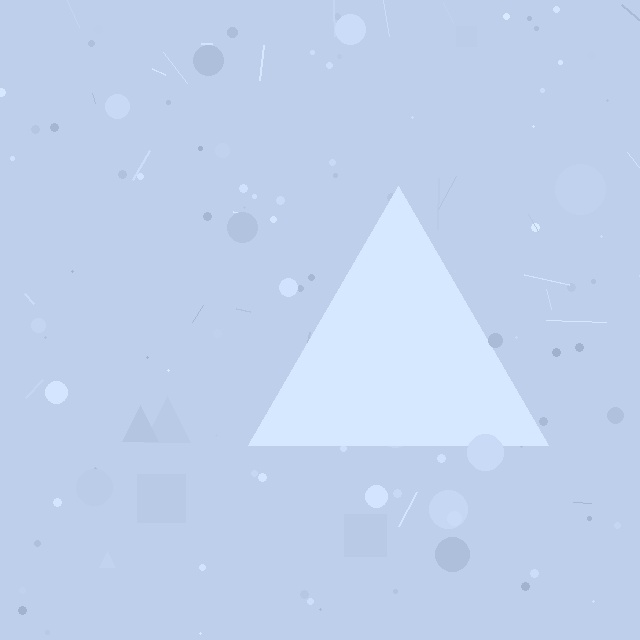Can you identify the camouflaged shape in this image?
The camouflaged shape is a triangle.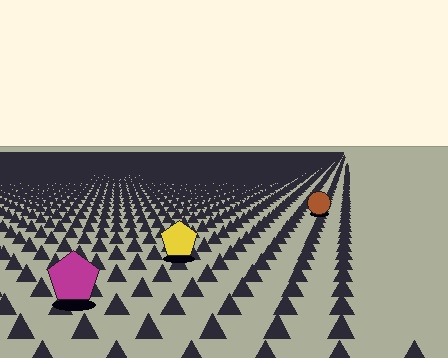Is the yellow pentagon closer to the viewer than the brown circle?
Yes. The yellow pentagon is closer — you can tell from the texture gradient: the ground texture is coarser near it.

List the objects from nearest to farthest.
From nearest to farthest: the magenta pentagon, the yellow pentagon, the brown circle.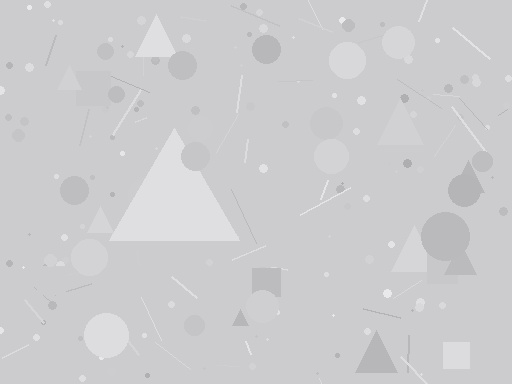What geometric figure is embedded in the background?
A triangle is embedded in the background.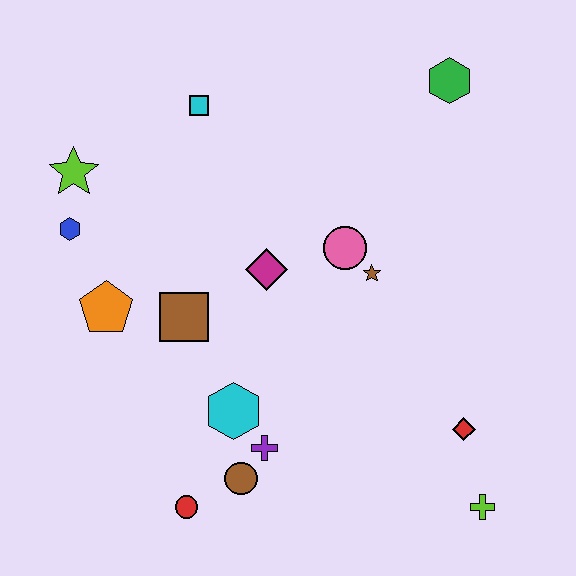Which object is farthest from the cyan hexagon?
The green hexagon is farthest from the cyan hexagon.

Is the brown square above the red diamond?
Yes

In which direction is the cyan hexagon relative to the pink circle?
The cyan hexagon is below the pink circle.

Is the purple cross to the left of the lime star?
No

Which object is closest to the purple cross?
The brown circle is closest to the purple cross.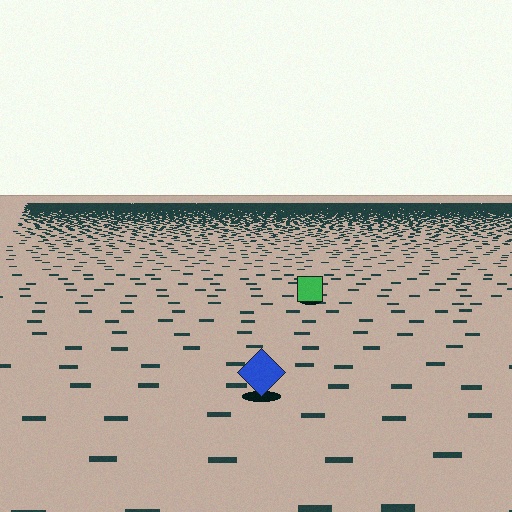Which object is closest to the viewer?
The blue diamond is closest. The texture marks near it are larger and more spread out.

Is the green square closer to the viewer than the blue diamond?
No. The blue diamond is closer — you can tell from the texture gradient: the ground texture is coarser near it.